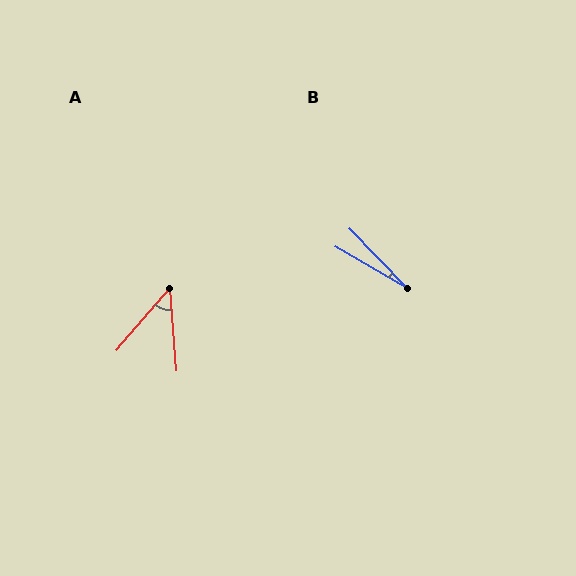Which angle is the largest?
A, at approximately 45 degrees.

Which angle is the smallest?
B, at approximately 16 degrees.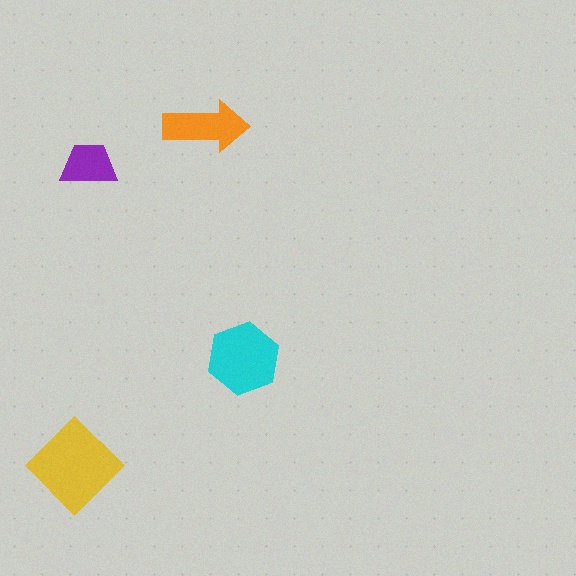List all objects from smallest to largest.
The purple trapezoid, the orange arrow, the cyan hexagon, the yellow diamond.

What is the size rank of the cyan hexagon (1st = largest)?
2nd.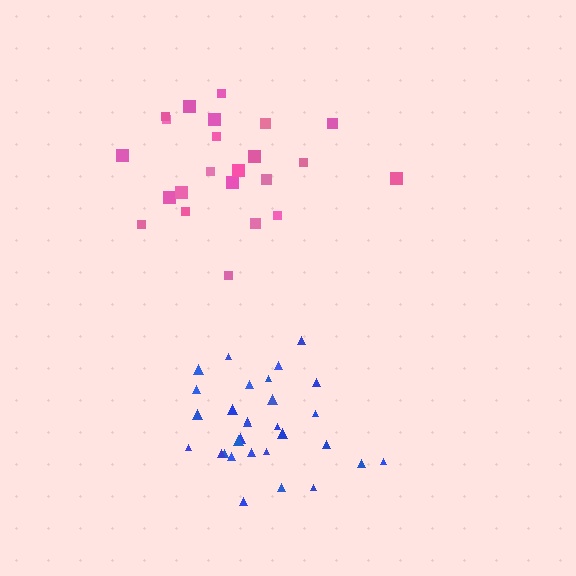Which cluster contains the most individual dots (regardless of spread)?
Blue (30).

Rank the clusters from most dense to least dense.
blue, pink.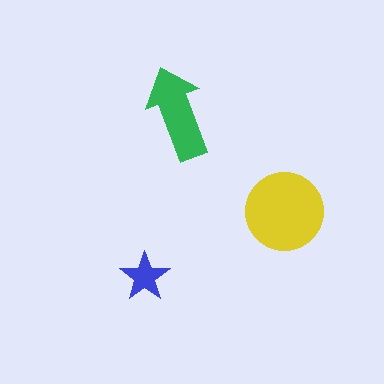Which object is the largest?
The yellow circle.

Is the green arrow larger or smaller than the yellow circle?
Smaller.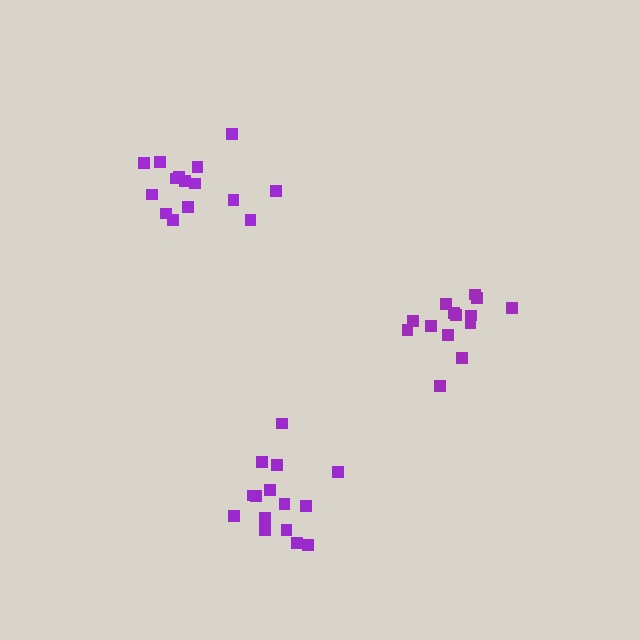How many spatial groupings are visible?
There are 3 spatial groupings.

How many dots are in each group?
Group 1: 14 dots, Group 2: 15 dots, Group 3: 15 dots (44 total).